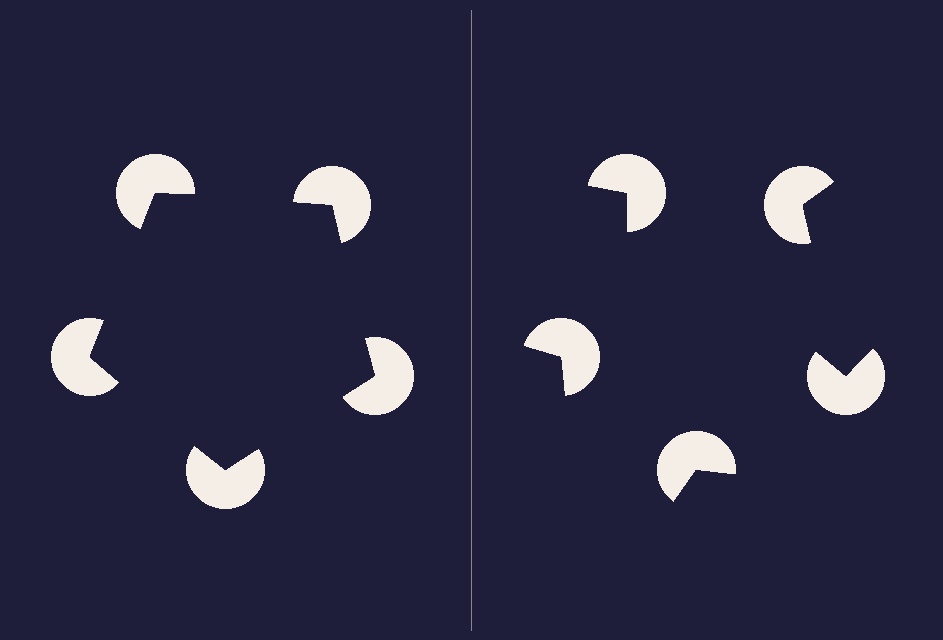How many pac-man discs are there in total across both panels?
10 — 5 on each side.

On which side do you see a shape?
An illusory pentagon appears on the left side. On the right side the wedge cuts are rotated, so no coherent shape forms.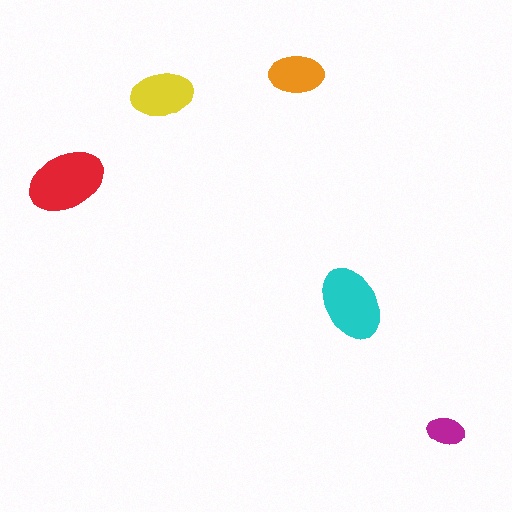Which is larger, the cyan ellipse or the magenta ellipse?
The cyan one.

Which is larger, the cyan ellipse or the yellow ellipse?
The cyan one.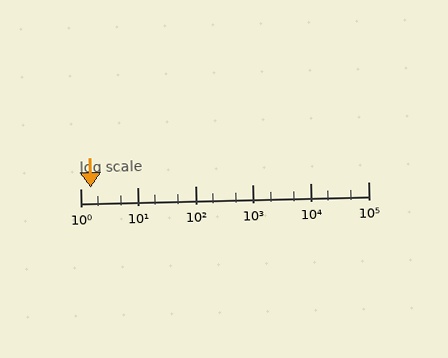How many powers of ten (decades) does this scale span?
The scale spans 5 decades, from 1 to 100000.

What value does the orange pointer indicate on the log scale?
The pointer indicates approximately 1.5.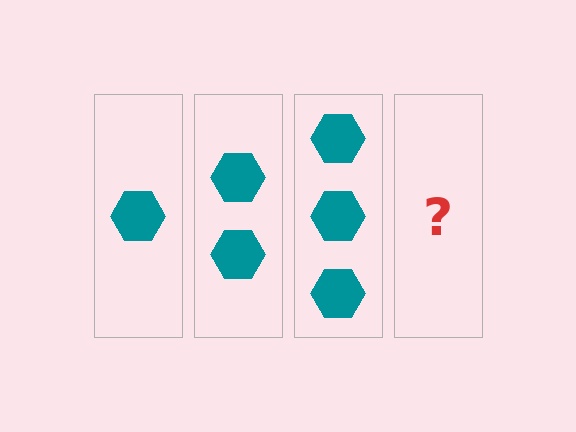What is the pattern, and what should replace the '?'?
The pattern is that each step adds one more hexagon. The '?' should be 4 hexagons.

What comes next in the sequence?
The next element should be 4 hexagons.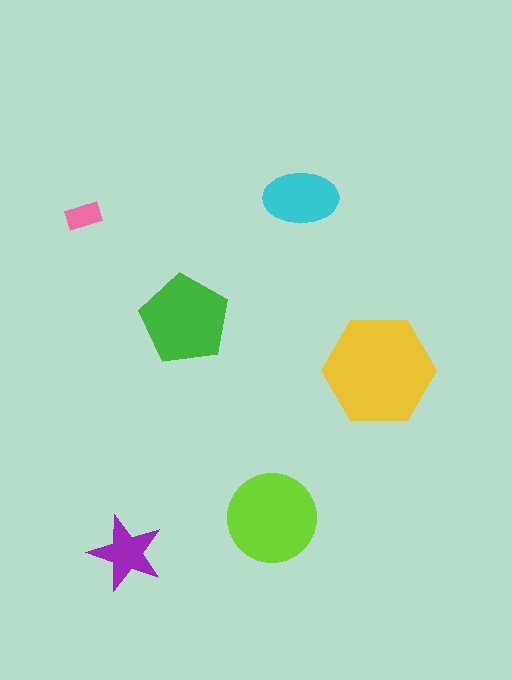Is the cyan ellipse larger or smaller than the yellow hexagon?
Smaller.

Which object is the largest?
The yellow hexagon.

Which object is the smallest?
The pink rectangle.